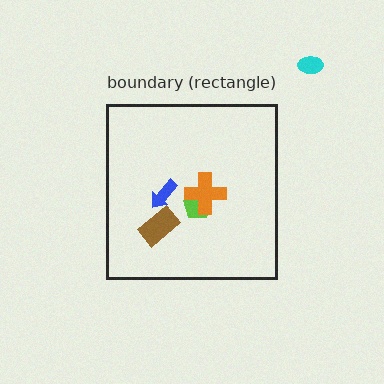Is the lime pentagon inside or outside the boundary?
Inside.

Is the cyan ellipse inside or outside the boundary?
Outside.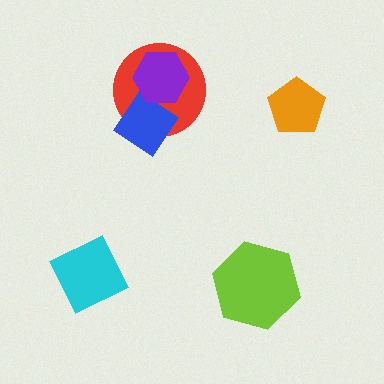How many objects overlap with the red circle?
2 objects overlap with the red circle.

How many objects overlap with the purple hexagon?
2 objects overlap with the purple hexagon.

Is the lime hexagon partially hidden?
No, no other shape covers it.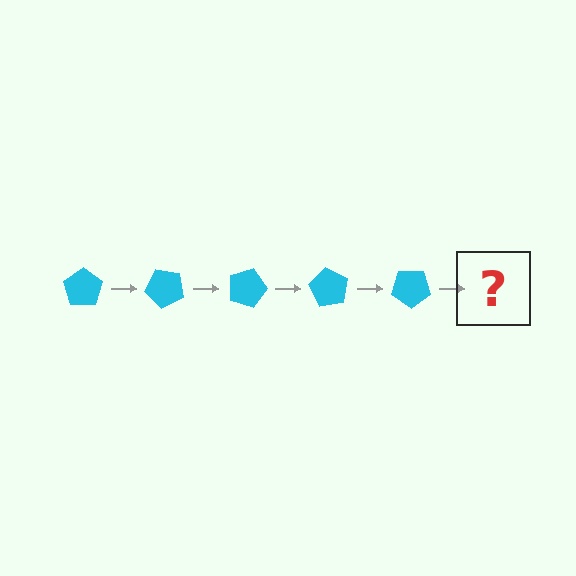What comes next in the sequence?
The next element should be a cyan pentagon rotated 225 degrees.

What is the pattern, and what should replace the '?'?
The pattern is that the pentagon rotates 45 degrees each step. The '?' should be a cyan pentagon rotated 225 degrees.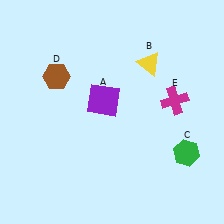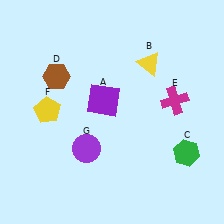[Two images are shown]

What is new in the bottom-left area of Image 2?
A purple circle (G) was added in the bottom-left area of Image 2.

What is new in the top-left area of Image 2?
A yellow pentagon (F) was added in the top-left area of Image 2.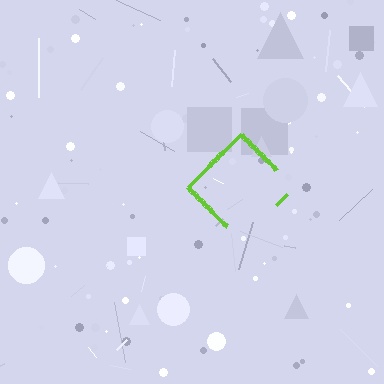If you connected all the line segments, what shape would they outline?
They would outline a diamond.